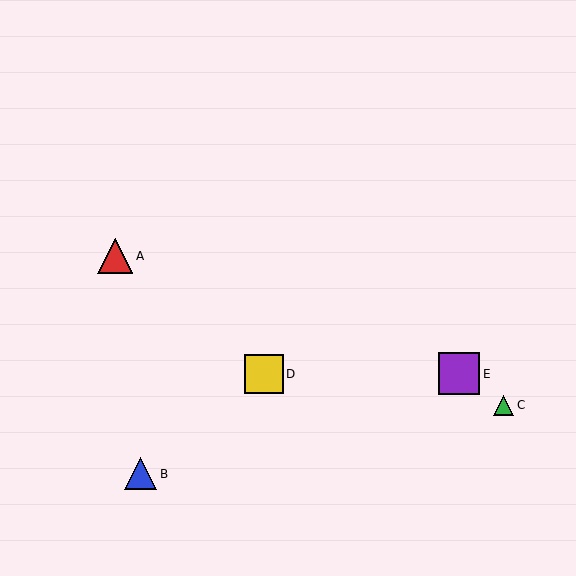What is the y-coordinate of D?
Object D is at y≈374.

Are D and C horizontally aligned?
No, D is at y≈374 and C is at y≈405.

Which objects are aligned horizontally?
Objects D, E are aligned horizontally.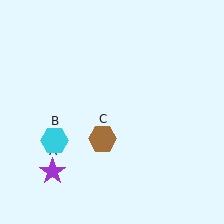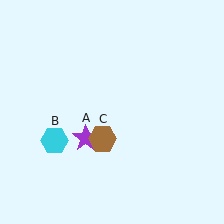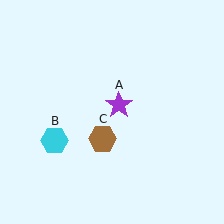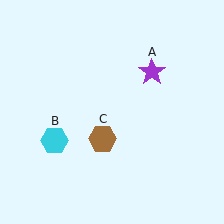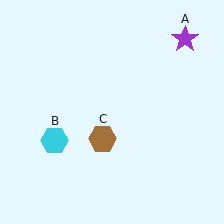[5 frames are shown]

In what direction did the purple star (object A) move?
The purple star (object A) moved up and to the right.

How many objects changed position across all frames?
1 object changed position: purple star (object A).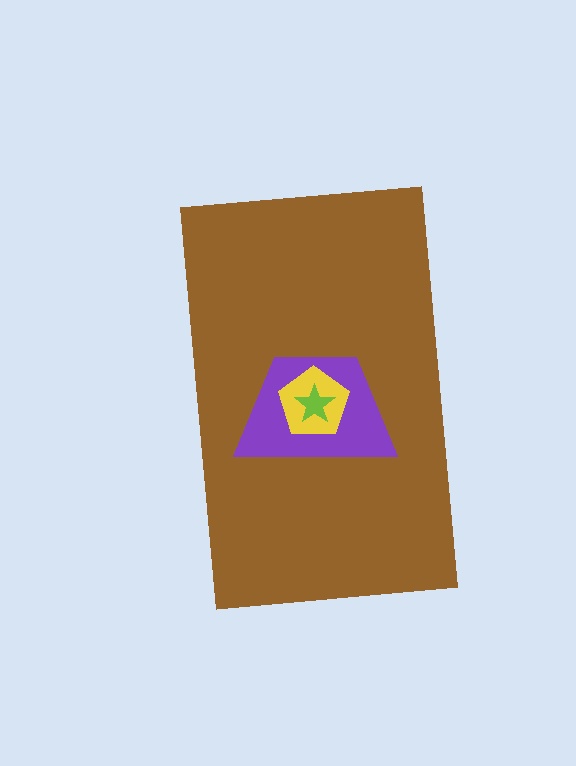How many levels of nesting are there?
4.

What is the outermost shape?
The brown rectangle.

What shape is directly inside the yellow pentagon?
The lime star.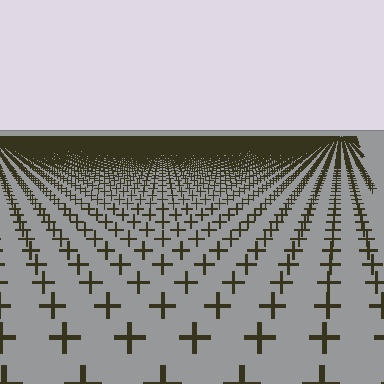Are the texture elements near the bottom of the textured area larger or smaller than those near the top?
Larger. Near the bottom, elements are closer to the viewer and appear at a bigger on-screen size.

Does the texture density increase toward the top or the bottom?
Density increases toward the top.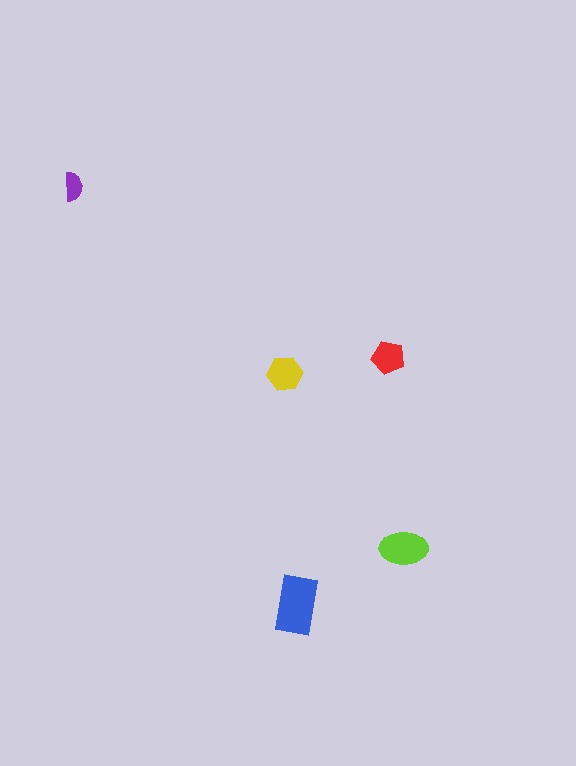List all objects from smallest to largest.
The purple semicircle, the red pentagon, the yellow hexagon, the lime ellipse, the blue rectangle.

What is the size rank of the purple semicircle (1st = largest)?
5th.